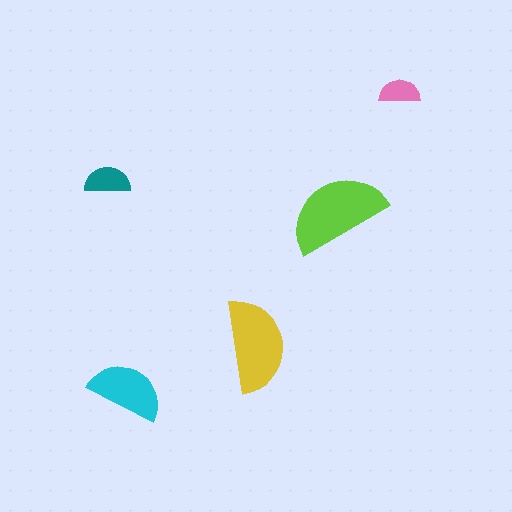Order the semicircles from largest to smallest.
the lime one, the yellow one, the cyan one, the teal one, the pink one.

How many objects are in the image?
There are 5 objects in the image.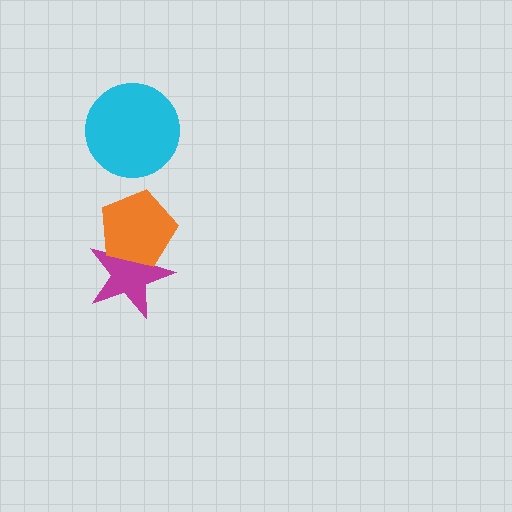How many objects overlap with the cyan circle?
0 objects overlap with the cyan circle.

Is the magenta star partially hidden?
Yes, it is partially covered by another shape.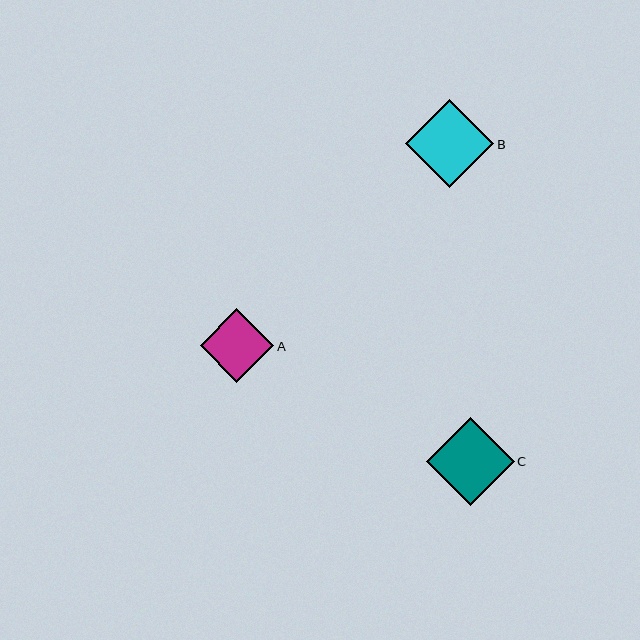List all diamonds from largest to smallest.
From largest to smallest: B, C, A.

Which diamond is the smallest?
Diamond A is the smallest with a size of approximately 74 pixels.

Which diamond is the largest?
Diamond B is the largest with a size of approximately 88 pixels.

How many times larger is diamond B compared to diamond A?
Diamond B is approximately 1.2 times the size of diamond A.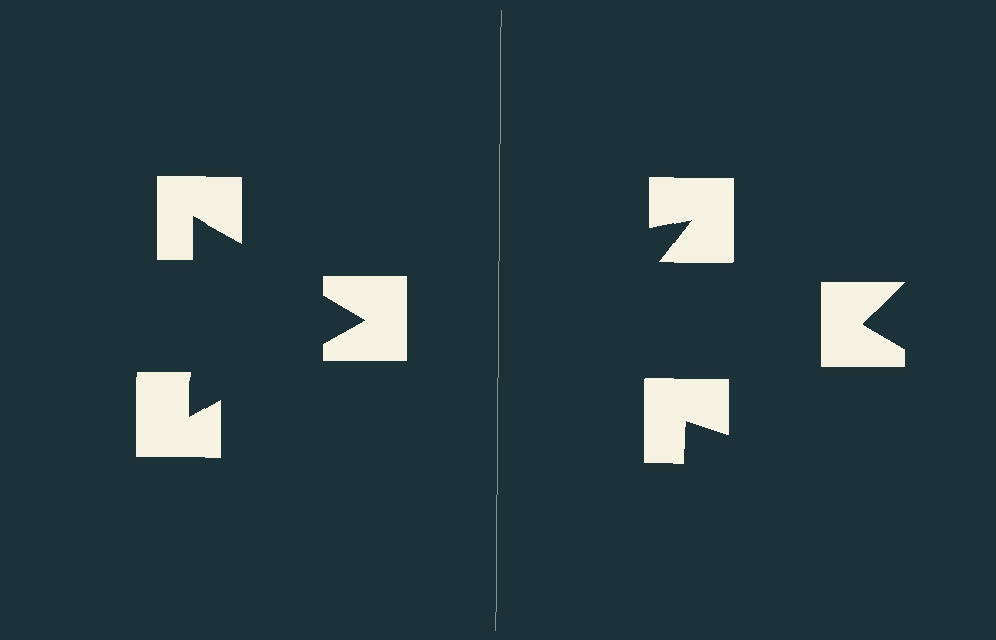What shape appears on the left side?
An illusory triangle.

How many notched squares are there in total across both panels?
6 — 3 on each side.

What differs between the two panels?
The notched squares are positioned identically on both sides; only the wedge orientations differ. On the left they align to a triangle; on the right they are misaligned.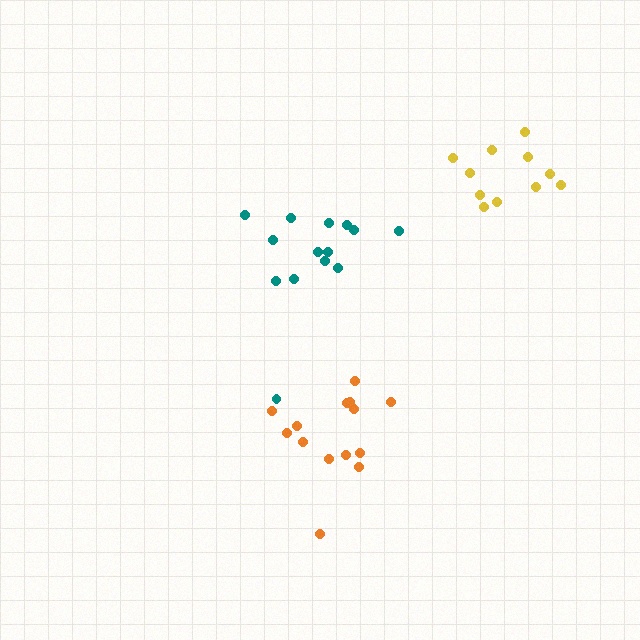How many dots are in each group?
Group 1: 14 dots, Group 2: 11 dots, Group 3: 14 dots (39 total).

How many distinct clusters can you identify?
There are 3 distinct clusters.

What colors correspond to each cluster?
The clusters are colored: orange, yellow, teal.